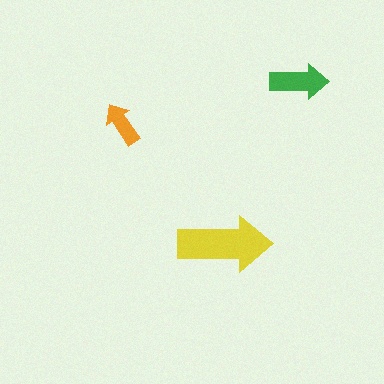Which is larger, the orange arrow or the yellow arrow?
The yellow one.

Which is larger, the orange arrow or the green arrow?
The green one.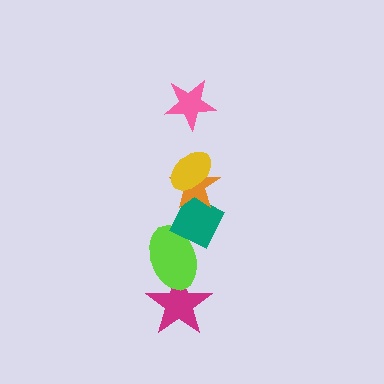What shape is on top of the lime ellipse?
The teal diamond is on top of the lime ellipse.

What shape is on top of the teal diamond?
The orange star is on top of the teal diamond.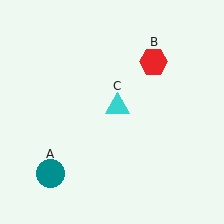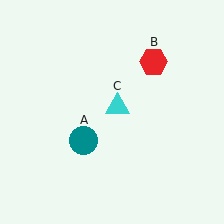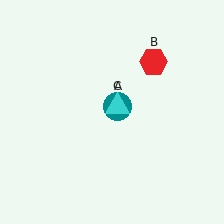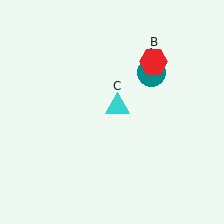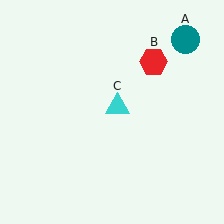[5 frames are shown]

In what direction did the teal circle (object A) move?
The teal circle (object A) moved up and to the right.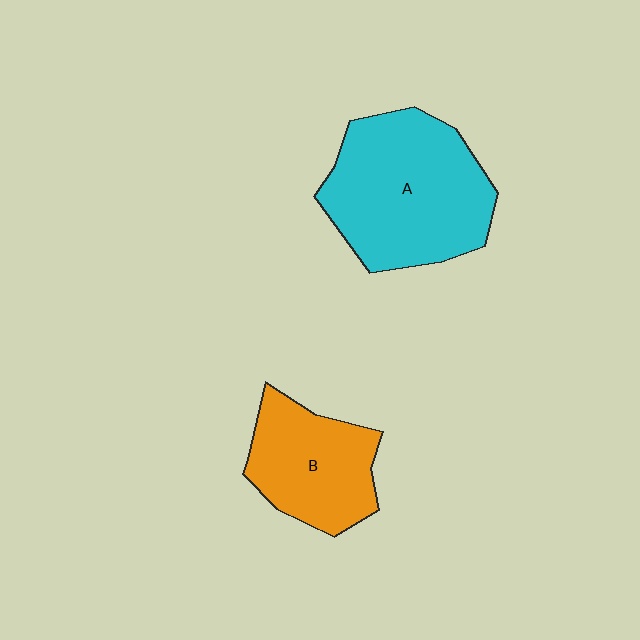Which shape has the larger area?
Shape A (cyan).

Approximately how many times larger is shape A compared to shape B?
Approximately 1.6 times.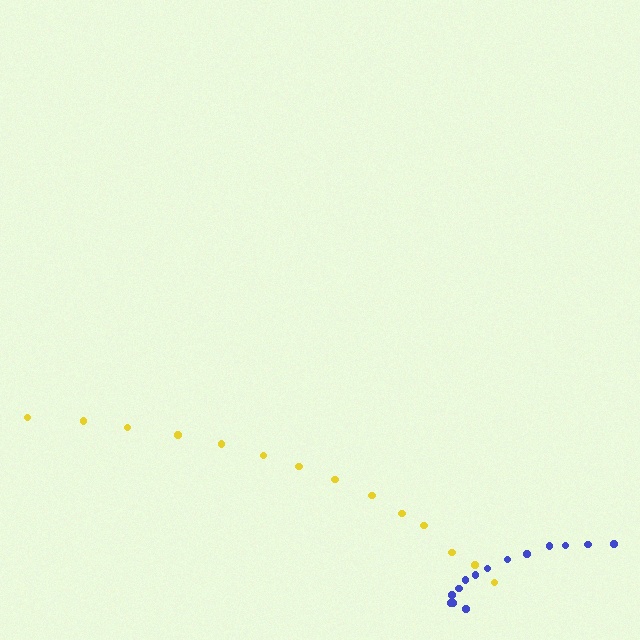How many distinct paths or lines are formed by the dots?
There are 2 distinct paths.